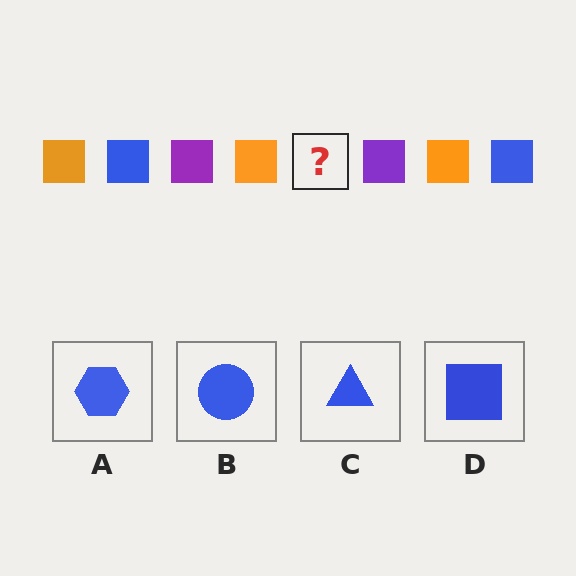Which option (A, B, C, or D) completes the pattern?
D.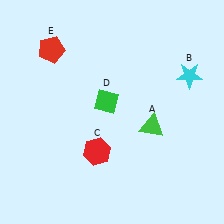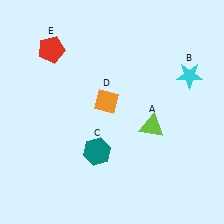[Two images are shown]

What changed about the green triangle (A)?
In Image 1, A is green. In Image 2, it changed to lime.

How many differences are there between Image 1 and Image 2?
There are 3 differences between the two images.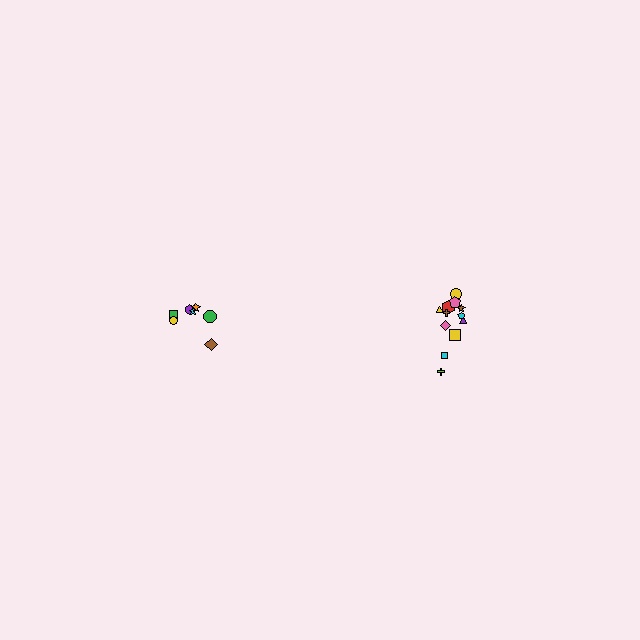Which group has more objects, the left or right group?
The right group.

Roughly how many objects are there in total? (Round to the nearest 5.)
Roughly 20 objects in total.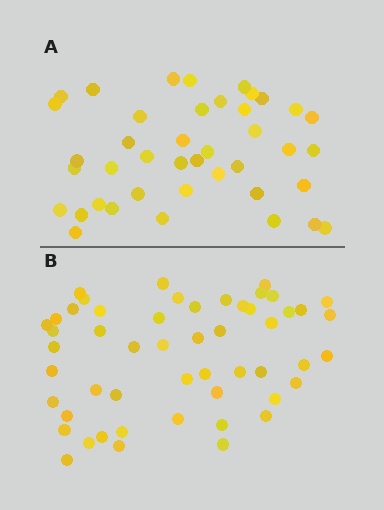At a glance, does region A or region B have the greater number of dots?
Region B (the bottom region) has more dots.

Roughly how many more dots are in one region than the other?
Region B has roughly 12 or so more dots than region A.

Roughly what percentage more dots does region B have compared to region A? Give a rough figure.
About 25% more.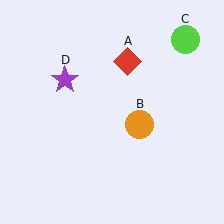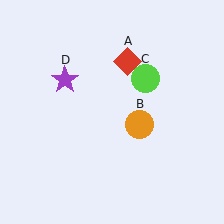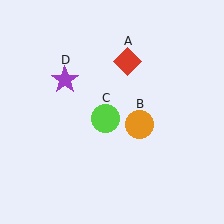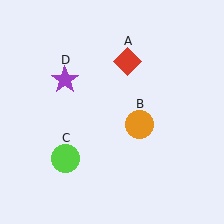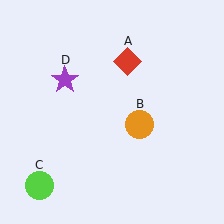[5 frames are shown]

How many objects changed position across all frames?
1 object changed position: lime circle (object C).